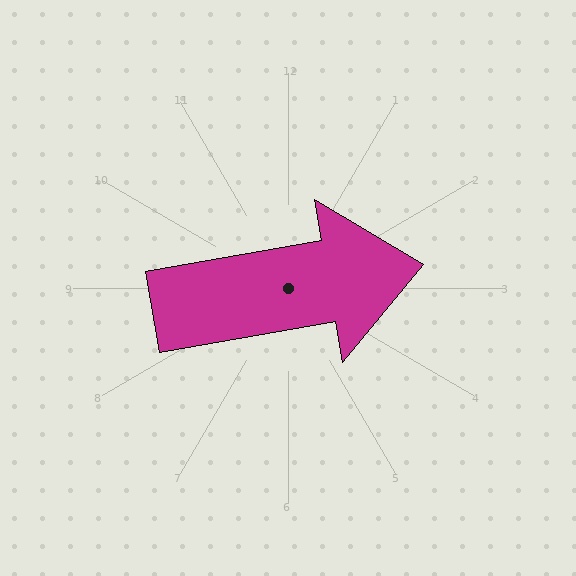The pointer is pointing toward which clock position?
Roughly 3 o'clock.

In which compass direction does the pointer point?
East.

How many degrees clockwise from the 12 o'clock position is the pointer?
Approximately 80 degrees.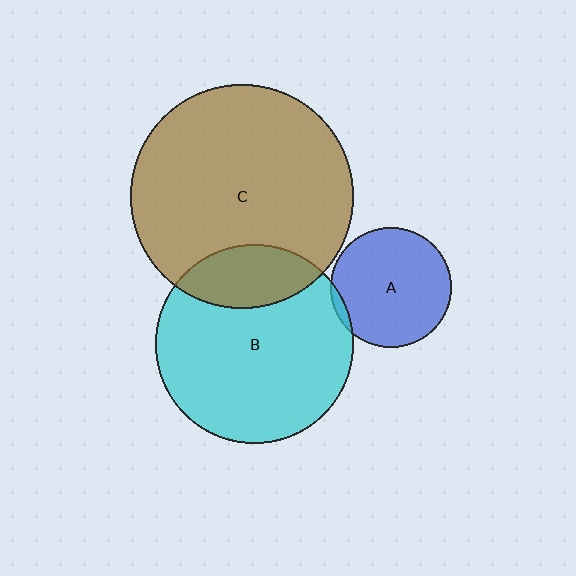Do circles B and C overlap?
Yes.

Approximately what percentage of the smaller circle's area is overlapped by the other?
Approximately 20%.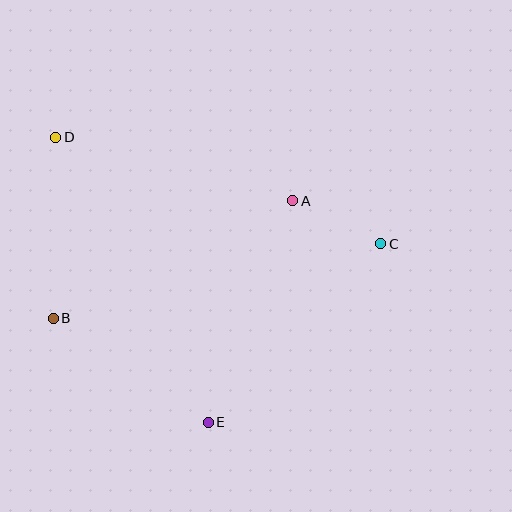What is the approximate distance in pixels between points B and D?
The distance between B and D is approximately 181 pixels.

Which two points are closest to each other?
Points A and C are closest to each other.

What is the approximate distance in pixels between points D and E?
The distance between D and E is approximately 323 pixels.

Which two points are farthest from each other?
Points C and D are farthest from each other.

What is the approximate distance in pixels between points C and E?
The distance between C and E is approximately 248 pixels.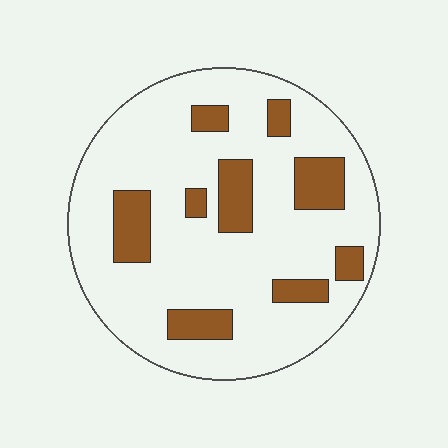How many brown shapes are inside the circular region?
9.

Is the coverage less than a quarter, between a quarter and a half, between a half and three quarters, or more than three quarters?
Less than a quarter.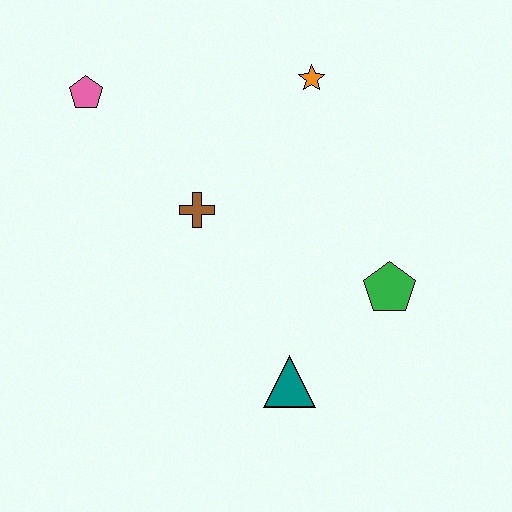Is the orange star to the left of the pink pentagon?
No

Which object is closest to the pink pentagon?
The brown cross is closest to the pink pentagon.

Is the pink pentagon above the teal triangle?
Yes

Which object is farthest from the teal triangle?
The pink pentagon is farthest from the teal triangle.